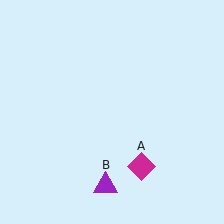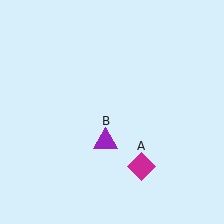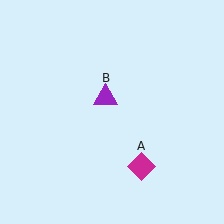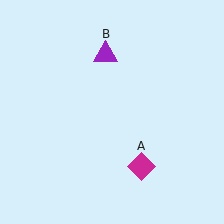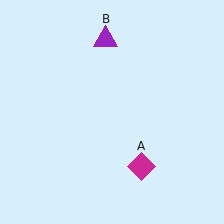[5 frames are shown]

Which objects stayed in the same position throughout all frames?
Magenta diamond (object A) remained stationary.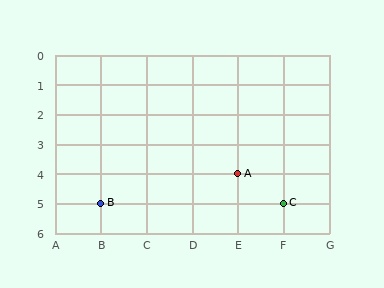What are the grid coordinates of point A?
Point A is at grid coordinates (E, 4).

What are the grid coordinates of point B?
Point B is at grid coordinates (B, 5).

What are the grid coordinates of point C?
Point C is at grid coordinates (F, 5).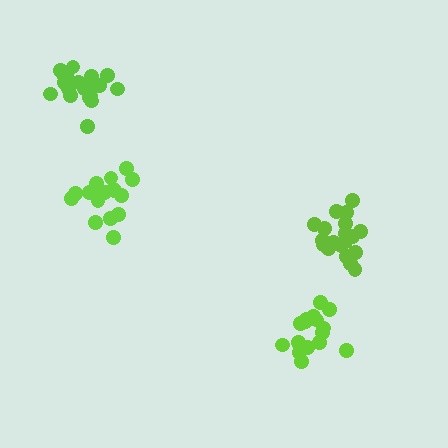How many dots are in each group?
Group 1: 16 dots, Group 2: 18 dots, Group 3: 19 dots, Group 4: 19 dots (72 total).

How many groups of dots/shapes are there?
There are 4 groups.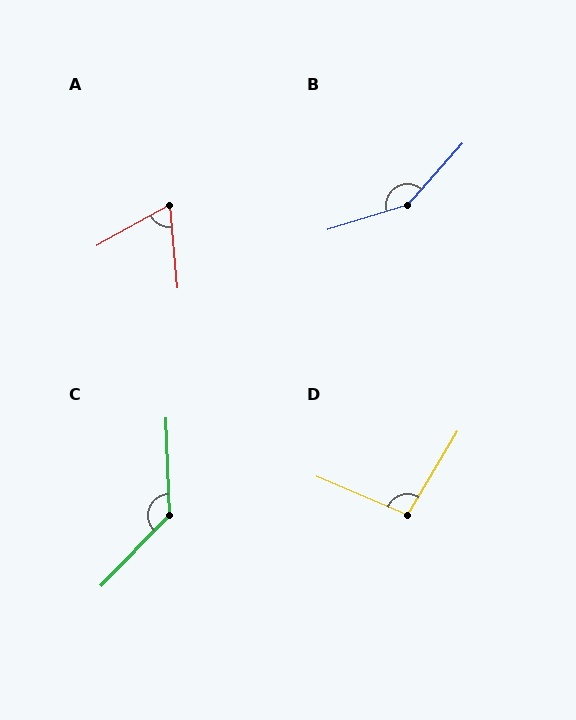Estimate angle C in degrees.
Approximately 134 degrees.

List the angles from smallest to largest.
A (66°), D (98°), C (134°), B (149°).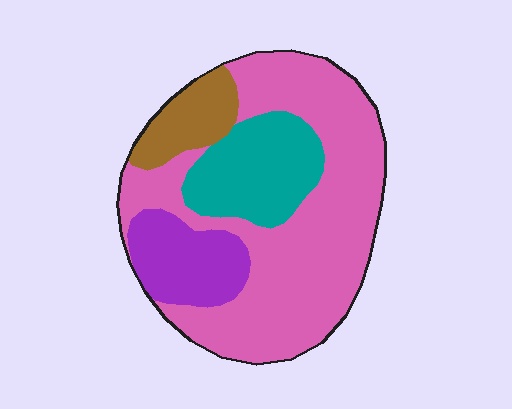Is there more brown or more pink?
Pink.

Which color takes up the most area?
Pink, at roughly 60%.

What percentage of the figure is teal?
Teal covers around 20% of the figure.